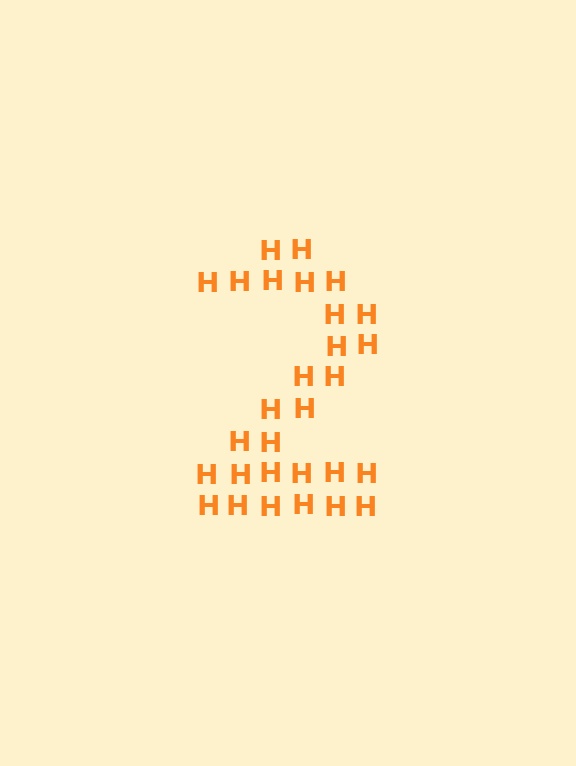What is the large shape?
The large shape is the digit 2.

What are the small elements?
The small elements are letter H's.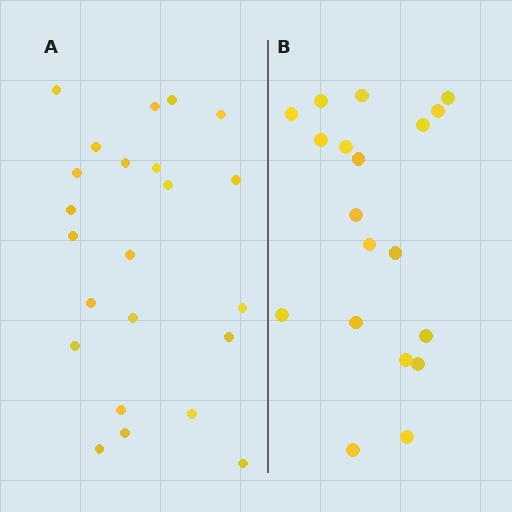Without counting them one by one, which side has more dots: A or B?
Region A (the left region) has more dots.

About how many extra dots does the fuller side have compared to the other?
Region A has about 4 more dots than region B.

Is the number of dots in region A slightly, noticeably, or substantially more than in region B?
Region A has only slightly more — the two regions are fairly close. The ratio is roughly 1.2 to 1.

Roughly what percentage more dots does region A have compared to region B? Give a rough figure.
About 20% more.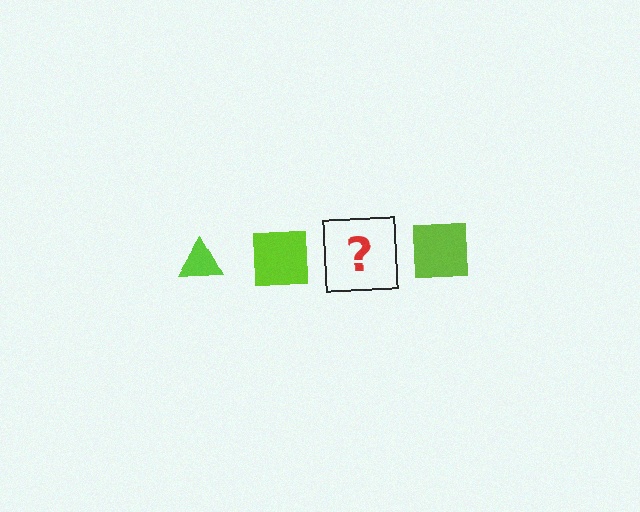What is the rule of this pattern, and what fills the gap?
The rule is that the pattern cycles through triangle, square shapes in lime. The gap should be filled with a lime triangle.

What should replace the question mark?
The question mark should be replaced with a lime triangle.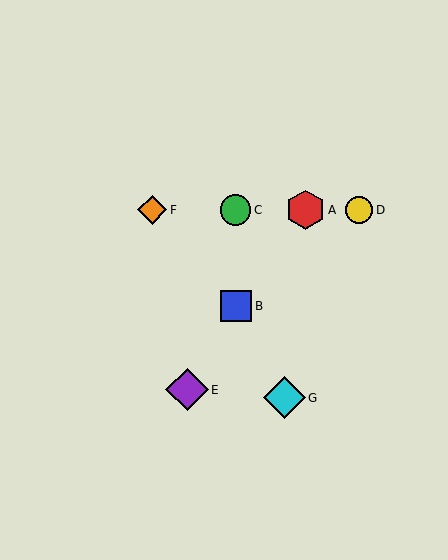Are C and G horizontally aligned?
No, C is at y≈210 and G is at y≈398.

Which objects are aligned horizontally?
Objects A, C, D, F are aligned horizontally.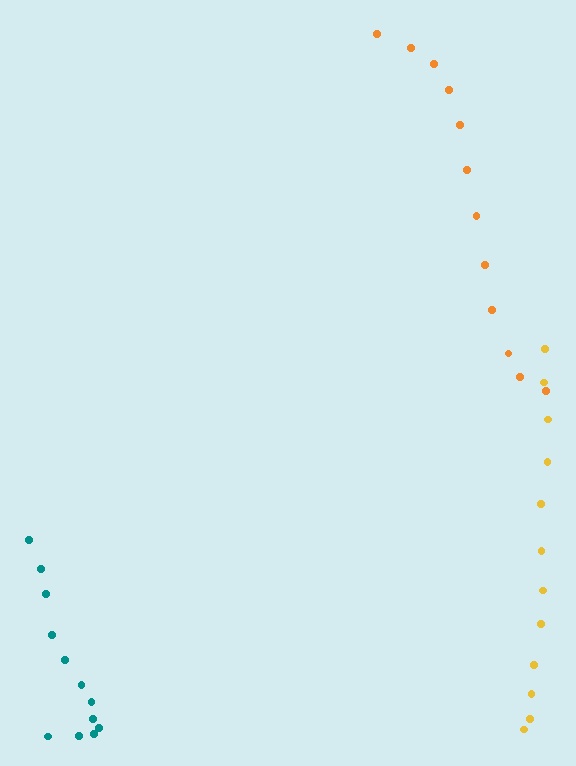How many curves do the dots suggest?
There are 3 distinct paths.